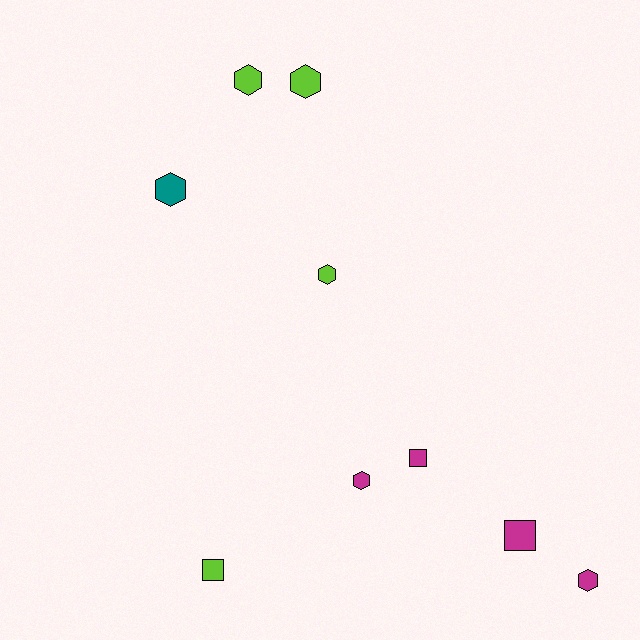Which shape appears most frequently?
Hexagon, with 6 objects.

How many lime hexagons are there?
There are 3 lime hexagons.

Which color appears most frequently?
Lime, with 4 objects.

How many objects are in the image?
There are 9 objects.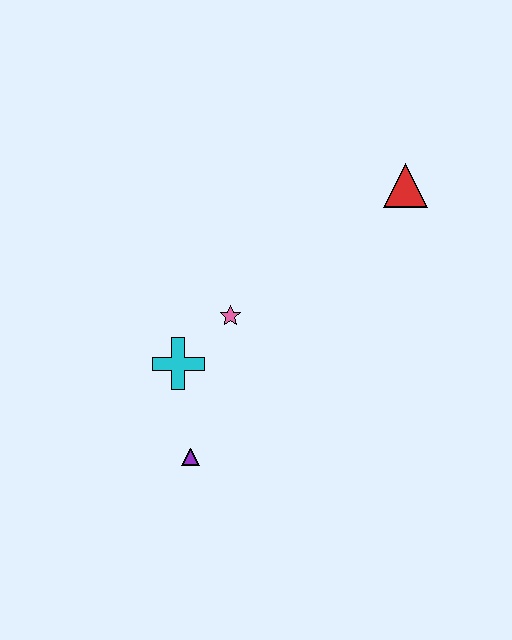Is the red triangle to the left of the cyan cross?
No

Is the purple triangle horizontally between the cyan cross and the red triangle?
Yes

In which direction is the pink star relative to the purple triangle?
The pink star is above the purple triangle.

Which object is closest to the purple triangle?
The cyan cross is closest to the purple triangle.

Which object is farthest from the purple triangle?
The red triangle is farthest from the purple triangle.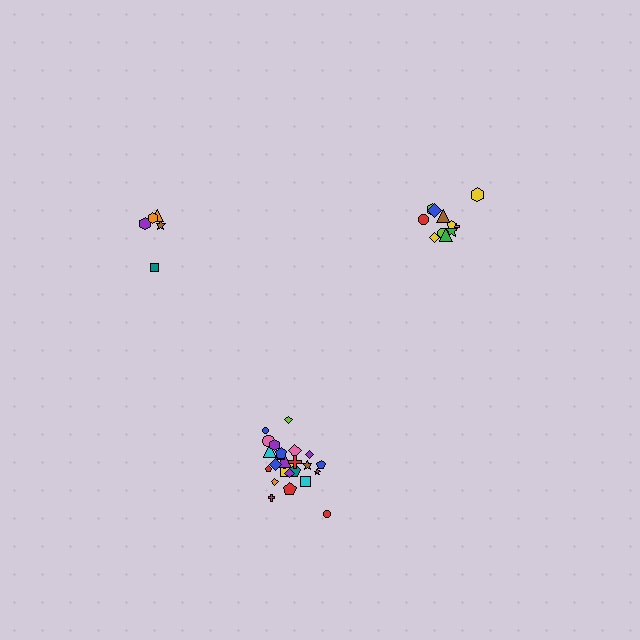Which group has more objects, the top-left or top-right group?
The top-right group.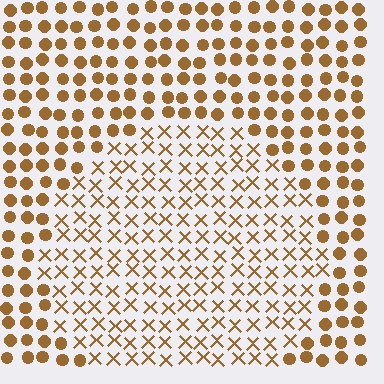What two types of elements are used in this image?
The image uses X marks inside the circle region and circles outside it.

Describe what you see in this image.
The image is filled with small brown elements arranged in a uniform grid. A circle-shaped region contains X marks, while the surrounding area contains circles. The boundary is defined purely by the change in element shape.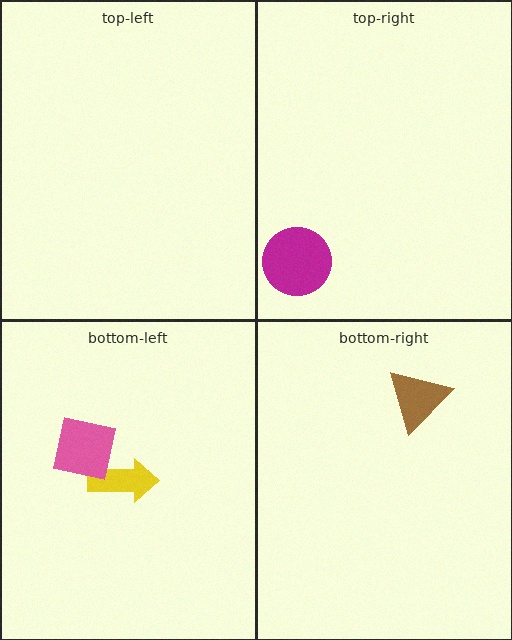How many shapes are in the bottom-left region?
2.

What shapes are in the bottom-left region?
The yellow arrow, the pink square.